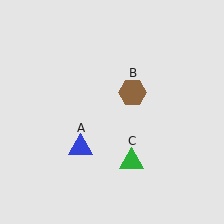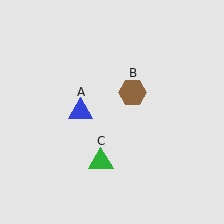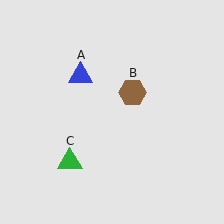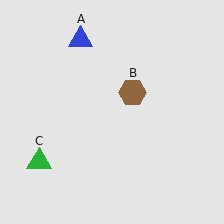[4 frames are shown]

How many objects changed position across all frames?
2 objects changed position: blue triangle (object A), green triangle (object C).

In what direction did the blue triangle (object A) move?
The blue triangle (object A) moved up.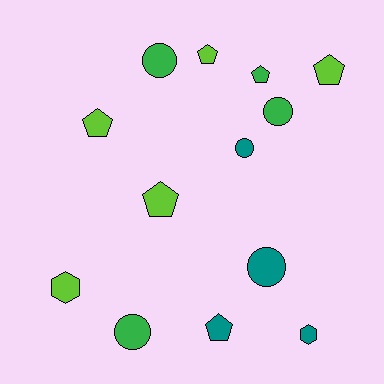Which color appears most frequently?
Lime, with 5 objects.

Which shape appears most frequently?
Pentagon, with 6 objects.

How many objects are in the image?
There are 13 objects.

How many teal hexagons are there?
There is 1 teal hexagon.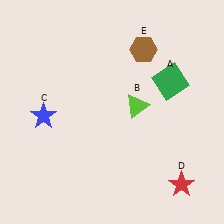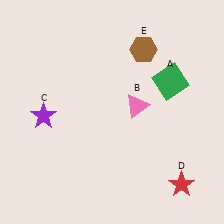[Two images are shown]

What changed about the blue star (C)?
In Image 1, C is blue. In Image 2, it changed to purple.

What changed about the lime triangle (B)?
In Image 1, B is lime. In Image 2, it changed to pink.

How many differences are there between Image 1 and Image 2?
There are 2 differences between the two images.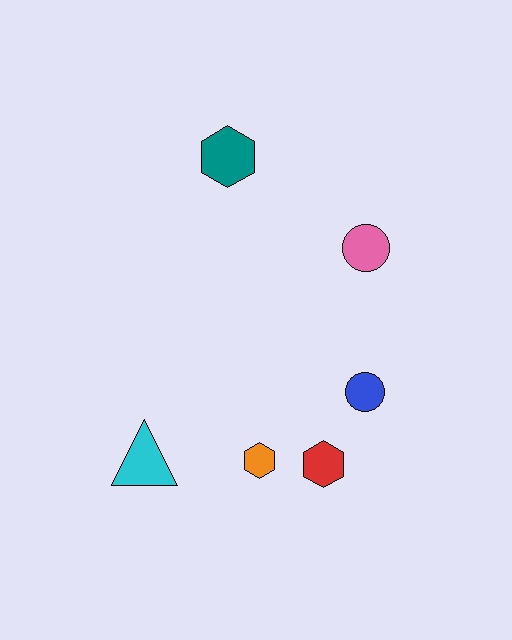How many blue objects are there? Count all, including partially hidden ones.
There is 1 blue object.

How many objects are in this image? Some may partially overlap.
There are 6 objects.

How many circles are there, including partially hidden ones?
There are 2 circles.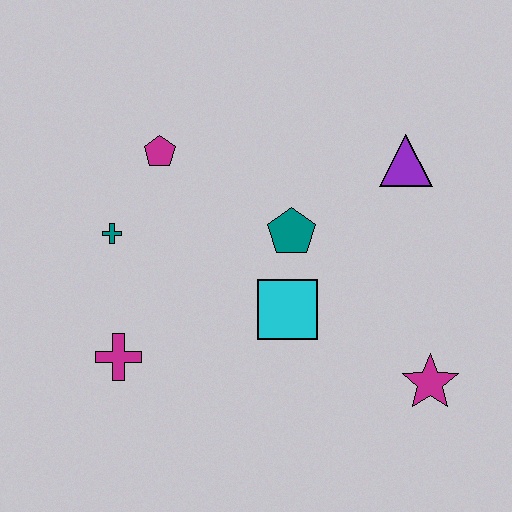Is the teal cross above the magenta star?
Yes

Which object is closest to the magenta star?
The cyan square is closest to the magenta star.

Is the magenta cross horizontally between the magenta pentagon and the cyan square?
No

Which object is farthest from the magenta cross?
The purple triangle is farthest from the magenta cross.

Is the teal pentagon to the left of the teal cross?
No